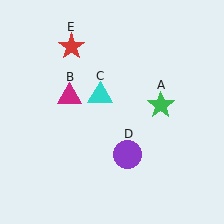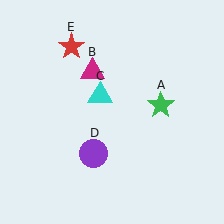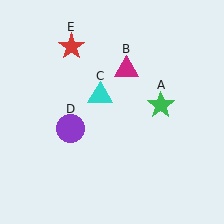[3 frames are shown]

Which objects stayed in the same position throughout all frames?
Green star (object A) and cyan triangle (object C) and red star (object E) remained stationary.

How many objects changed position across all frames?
2 objects changed position: magenta triangle (object B), purple circle (object D).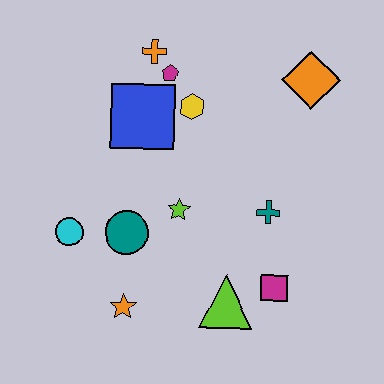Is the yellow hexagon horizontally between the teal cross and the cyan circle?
Yes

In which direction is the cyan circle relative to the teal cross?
The cyan circle is to the left of the teal cross.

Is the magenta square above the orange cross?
No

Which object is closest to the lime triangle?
The magenta square is closest to the lime triangle.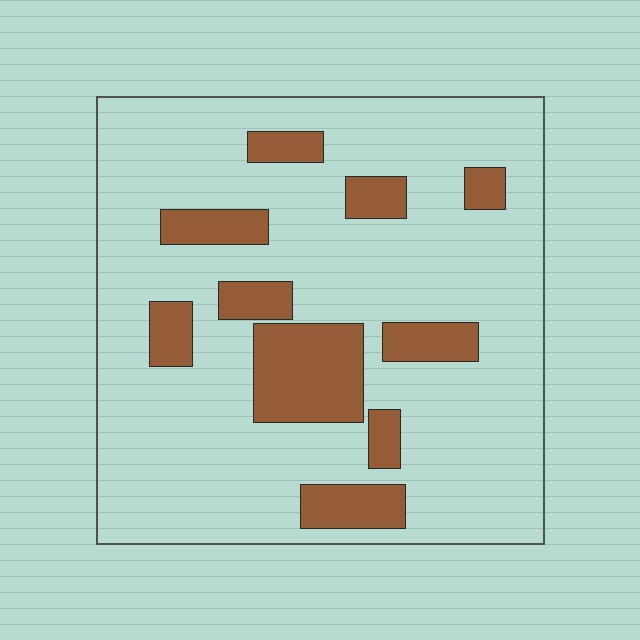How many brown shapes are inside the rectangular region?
10.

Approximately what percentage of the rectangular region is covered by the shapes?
Approximately 20%.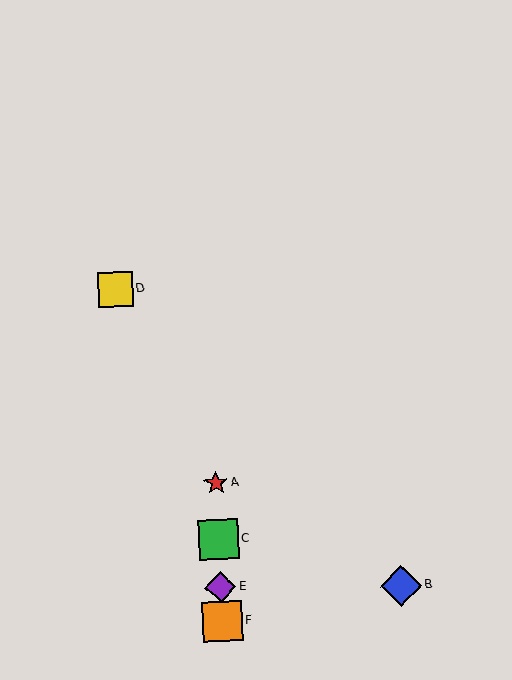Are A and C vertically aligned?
Yes, both are at x≈216.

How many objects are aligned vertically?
4 objects (A, C, E, F) are aligned vertically.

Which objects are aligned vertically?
Objects A, C, E, F are aligned vertically.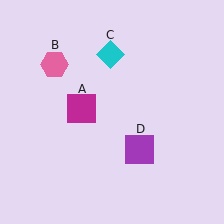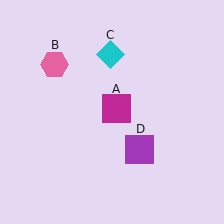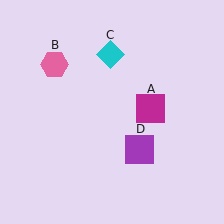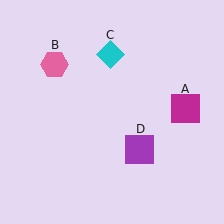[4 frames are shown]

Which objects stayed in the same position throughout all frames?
Pink hexagon (object B) and cyan diamond (object C) and purple square (object D) remained stationary.